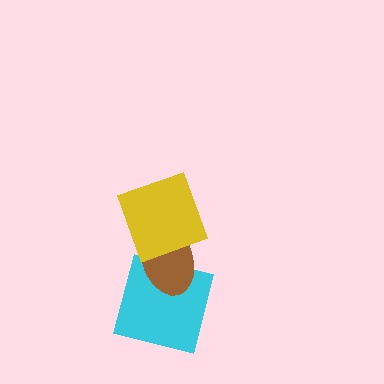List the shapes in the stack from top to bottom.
From top to bottom: the yellow square, the brown ellipse, the cyan square.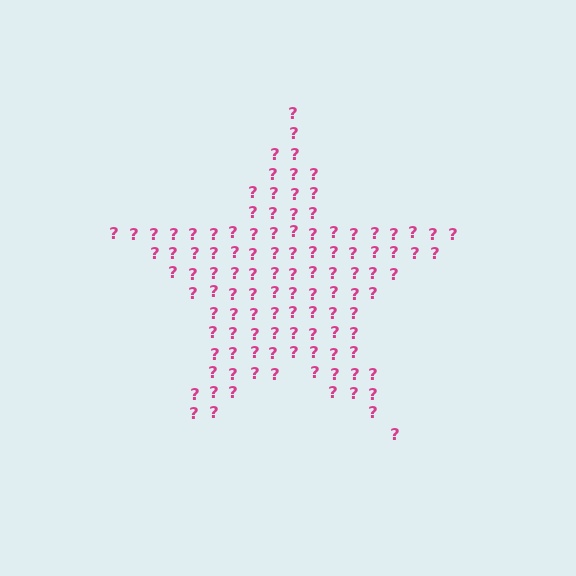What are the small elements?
The small elements are question marks.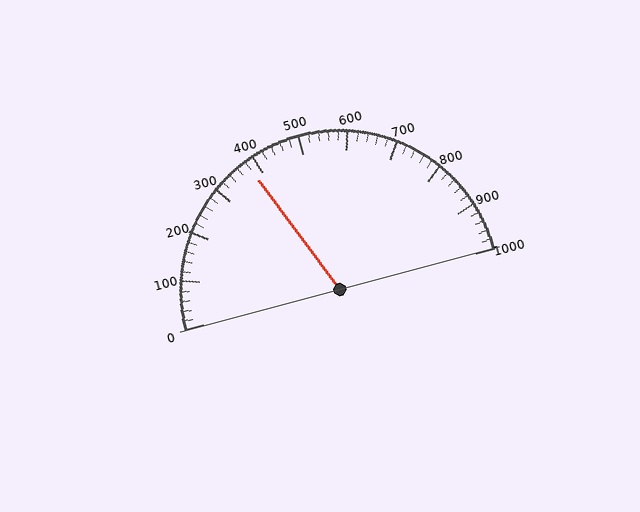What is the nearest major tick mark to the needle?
The nearest major tick mark is 400.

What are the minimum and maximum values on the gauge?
The gauge ranges from 0 to 1000.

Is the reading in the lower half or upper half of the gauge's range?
The reading is in the lower half of the range (0 to 1000).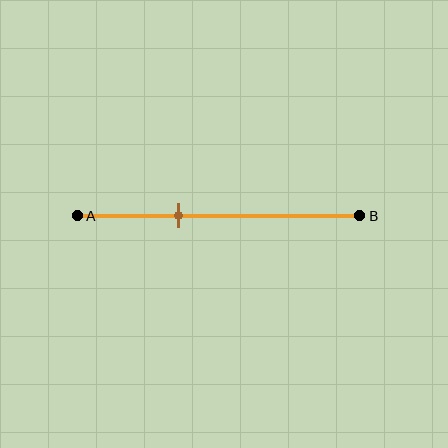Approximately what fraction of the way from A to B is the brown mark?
The brown mark is approximately 35% of the way from A to B.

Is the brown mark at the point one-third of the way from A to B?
Yes, the mark is approximately at the one-third point.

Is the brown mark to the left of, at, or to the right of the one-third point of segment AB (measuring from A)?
The brown mark is approximately at the one-third point of segment AB.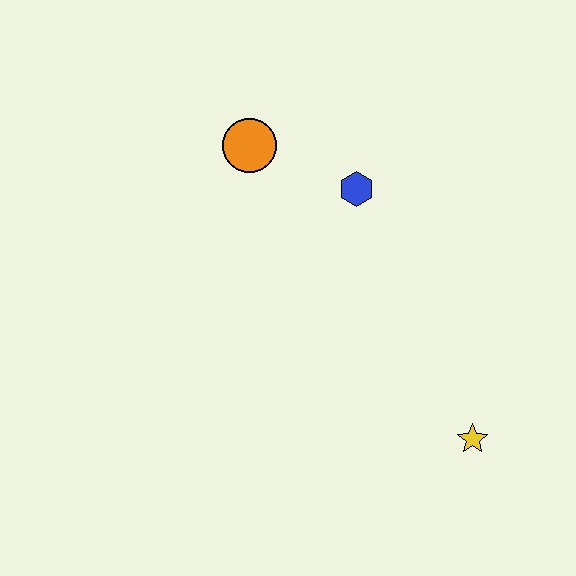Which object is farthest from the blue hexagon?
The yellow star is farthest from the blue hexagon.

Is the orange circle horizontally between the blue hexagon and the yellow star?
No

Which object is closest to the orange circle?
The blue hexagon is closest to the orange circle.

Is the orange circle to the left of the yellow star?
Yes